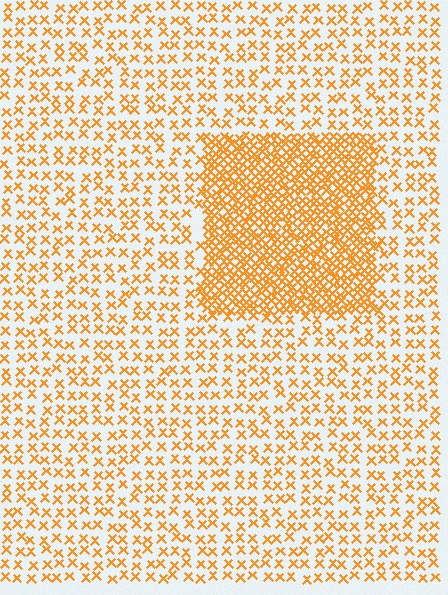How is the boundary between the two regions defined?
The boundary is defined by a change in element density (approximately 2.7x ratio). All elements are the same color, size, and shape.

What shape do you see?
I see a rectangle.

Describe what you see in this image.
The image contains small orange elements arranged at two different densities. A rectangle-shaped region is visible where the elements are more densely packed than the surrounding area.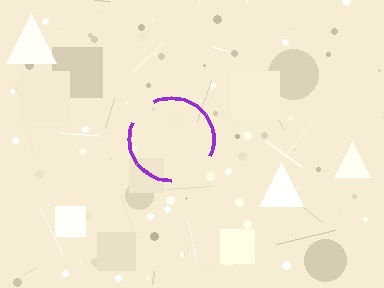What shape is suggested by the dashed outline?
The dashed outline suggests a circle.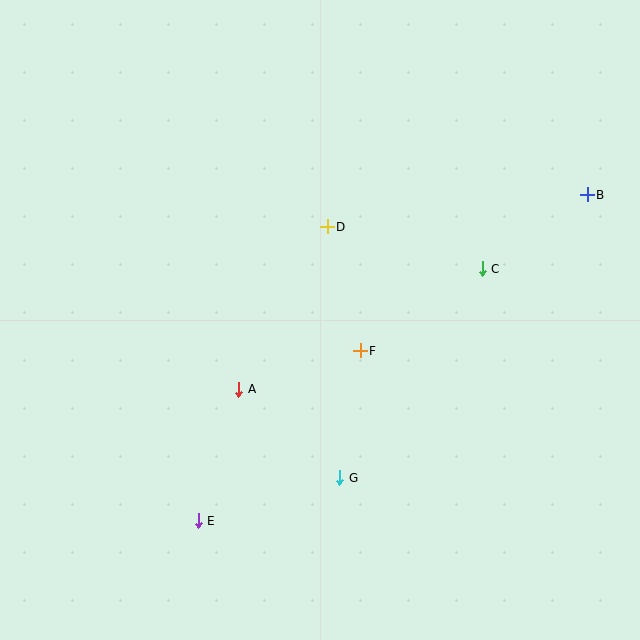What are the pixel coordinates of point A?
Point A is at (239, 389).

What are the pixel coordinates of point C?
Point C is at (482, 269).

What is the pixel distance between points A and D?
The distance between A and D is 185 pixels.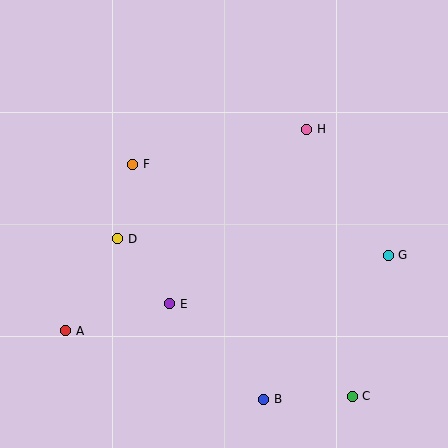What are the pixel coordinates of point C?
Point C is at (352, 396).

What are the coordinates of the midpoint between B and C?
The midpoint between B and C is at (308, 398).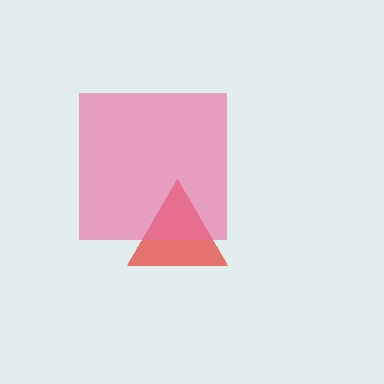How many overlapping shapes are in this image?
There are 2 overlapping shapes in the image.